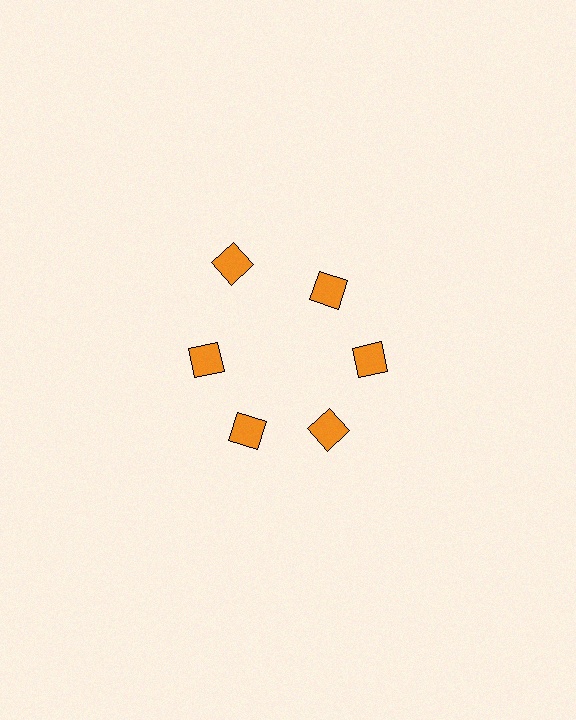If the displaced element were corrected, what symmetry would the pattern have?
It would have 6-fold rotational symmetry — the pattern would map onto itself every 60 degrees.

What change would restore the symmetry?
The symmetry would be restored by moving it inward, back onto the ring so that all 6 diamonds sit at equal angles and equal distance from the center.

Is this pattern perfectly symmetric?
No. The 6 orange diamonds are arranged in a ring, but one element near the 11 o'clock position is pushed outward from the center, breaking the 6-fold rotational symmetry.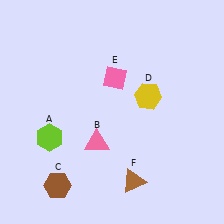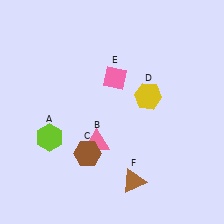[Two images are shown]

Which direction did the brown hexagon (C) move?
The brown hexagon (C) moved up.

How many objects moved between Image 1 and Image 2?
1 object moved between the two images.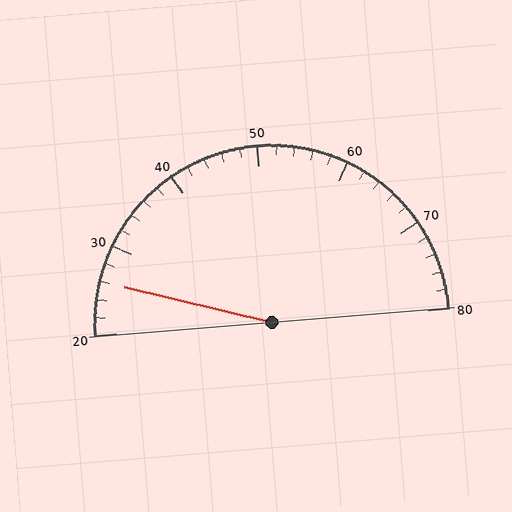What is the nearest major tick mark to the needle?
The nearest major tick mark is 30.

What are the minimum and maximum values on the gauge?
The gauge ranges from 20 to 80.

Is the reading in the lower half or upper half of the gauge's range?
The reading is in the lower half of the range (20 to 80).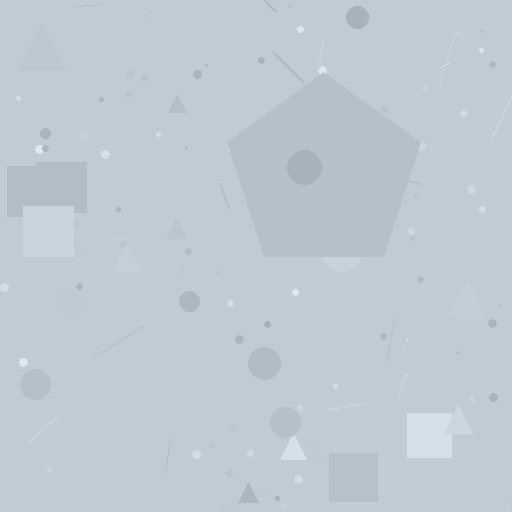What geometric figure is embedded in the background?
A pentagon is embedded in the background.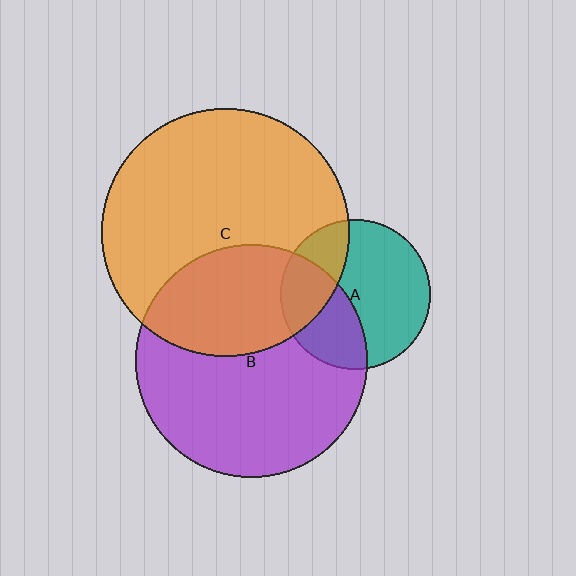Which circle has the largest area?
Circle C (orange).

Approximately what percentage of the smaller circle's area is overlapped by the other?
Approximately 35%.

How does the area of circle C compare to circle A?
Approximately 2.7 times.